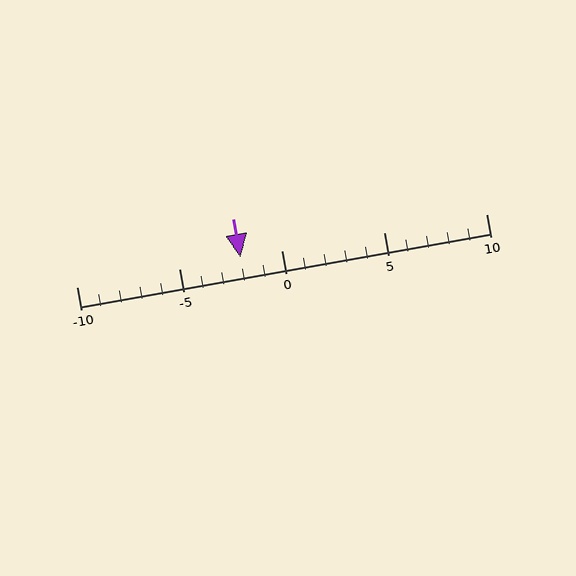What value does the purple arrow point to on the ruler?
The purple arrow points to approximately -2.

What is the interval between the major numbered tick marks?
The major tick marks are spaced 5 units apart.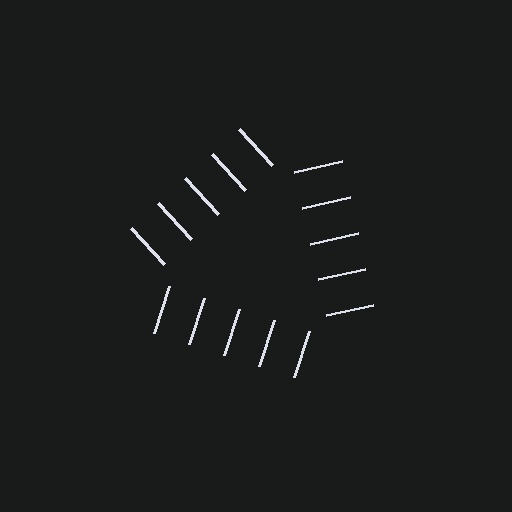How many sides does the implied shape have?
3 sides — the line-ends trace a triangle.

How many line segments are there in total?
15 — 5 along each of the 3 edges.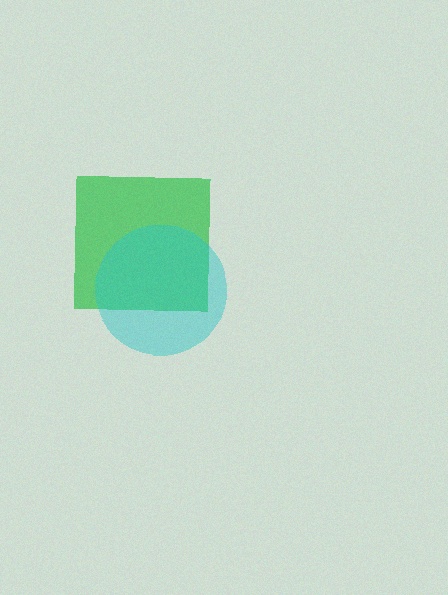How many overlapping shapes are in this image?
There are 2 overlapping shapes in the image.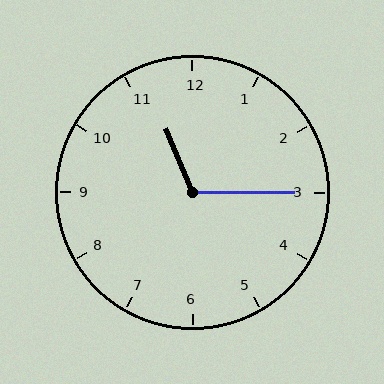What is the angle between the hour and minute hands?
Approximately 112 degrees.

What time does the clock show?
11:15.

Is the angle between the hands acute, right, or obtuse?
It is obtuse.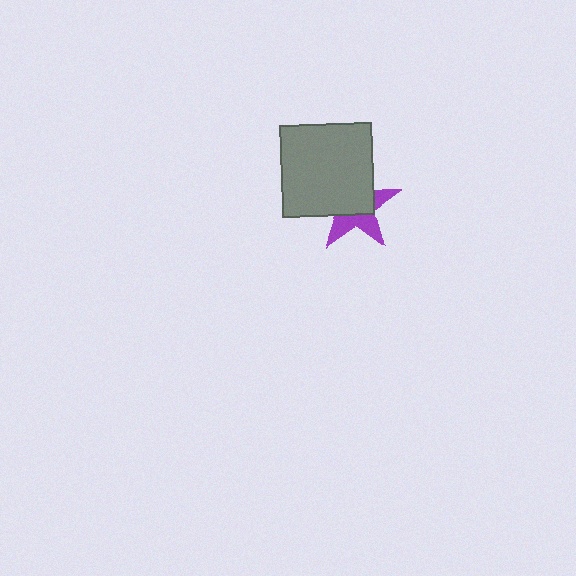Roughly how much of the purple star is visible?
A small part of it is visible (roughly 43%).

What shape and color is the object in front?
The object in front is a gray square.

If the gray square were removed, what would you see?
You would see the complete purple star.